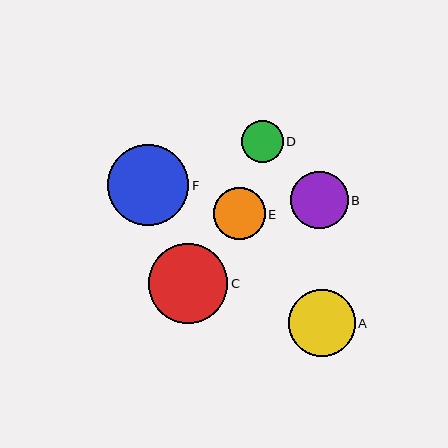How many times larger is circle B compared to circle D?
Circle B is approximately 1.4 times the size of circle D.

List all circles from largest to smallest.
From largest to smallest: F, C, A, B, E, D.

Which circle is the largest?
Circle F is the largest with a size of approximately 81 pixels.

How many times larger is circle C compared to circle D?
Circle C is approximately 1.9 times the size of circle D.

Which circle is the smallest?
Circle D is the smallest with a size of approximately 42 pixels.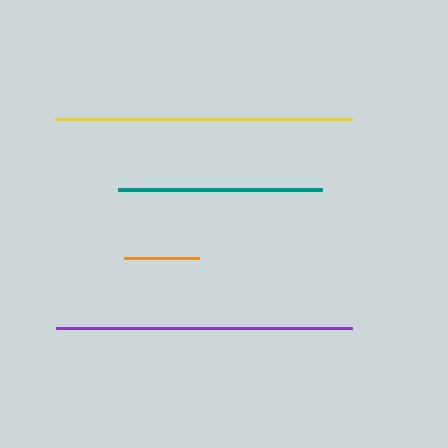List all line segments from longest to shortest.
From longest to shortest: purple, yellow, teal, orange.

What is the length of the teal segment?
The teal segment is approximately 205 pixels long.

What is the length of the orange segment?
The orange segment is approximately 74 pixels long.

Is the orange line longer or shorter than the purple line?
The purple line is longer than the orange line.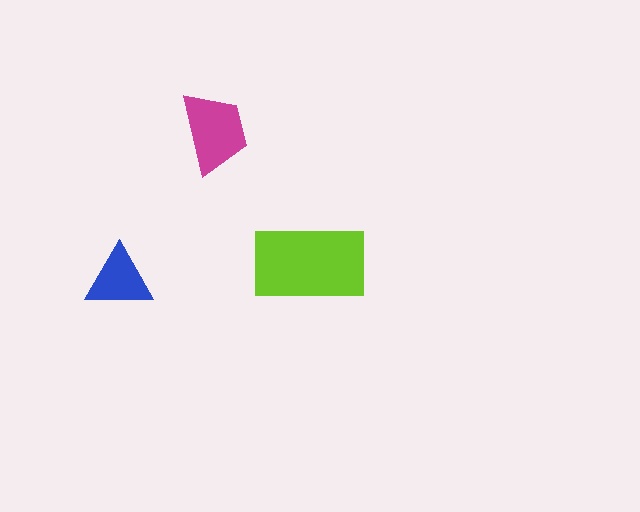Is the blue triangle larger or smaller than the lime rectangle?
Smaller.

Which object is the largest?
The lime rectangle.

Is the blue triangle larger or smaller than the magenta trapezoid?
Smaller.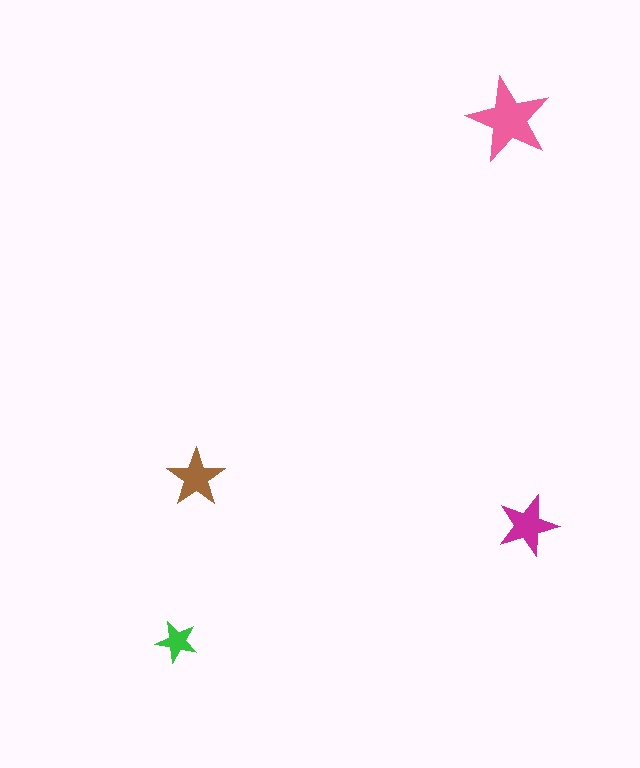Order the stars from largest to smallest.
the pink one, the magenta one, the brown one, the green one.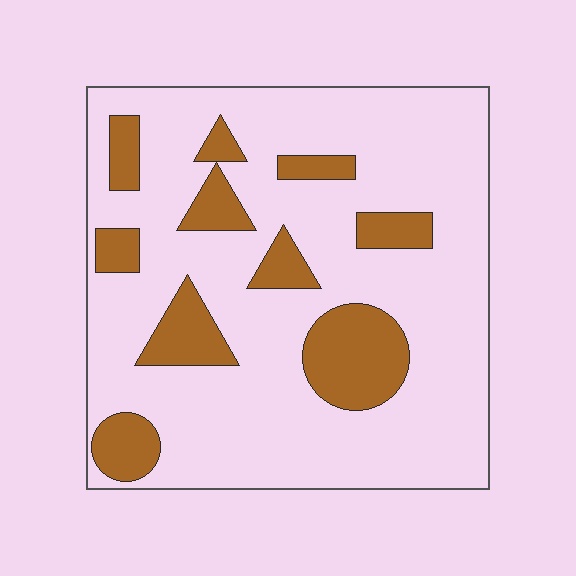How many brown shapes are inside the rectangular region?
10.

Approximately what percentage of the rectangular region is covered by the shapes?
Approximately 20%.